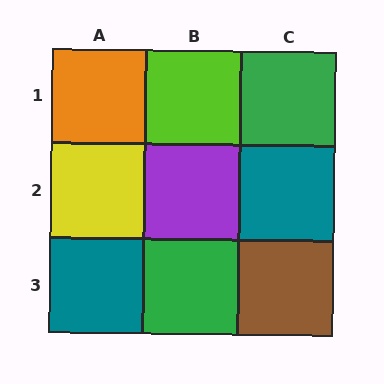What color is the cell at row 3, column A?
Teal.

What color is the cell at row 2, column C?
Teal.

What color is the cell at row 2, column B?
Purple.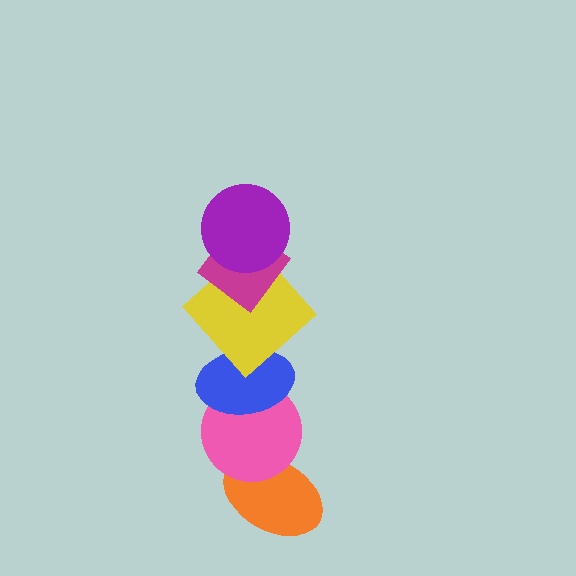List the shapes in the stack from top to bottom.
From top to bottom: the purple circle, the magenta diamond, the yellow diamond, the blue ellipse, the pink circle, the orange ellipse.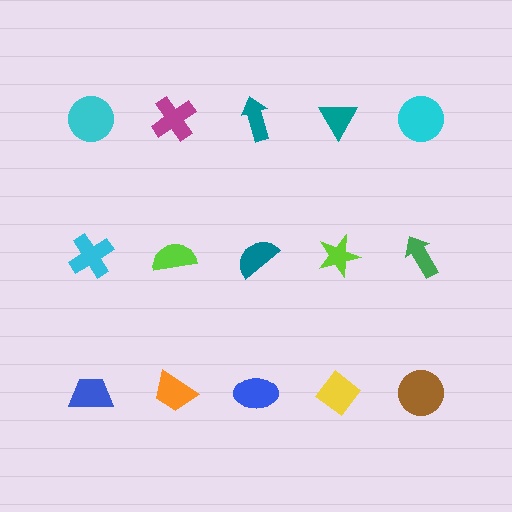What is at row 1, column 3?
A teal arrow.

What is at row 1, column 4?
A teal triangle.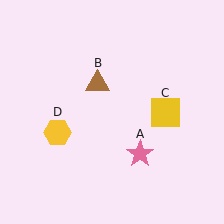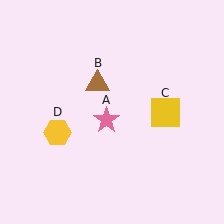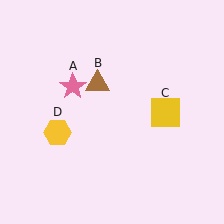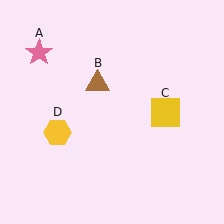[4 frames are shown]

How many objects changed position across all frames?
1 object changed position: pink star (object A).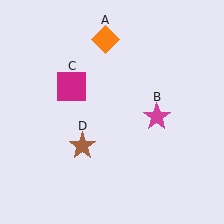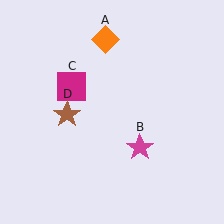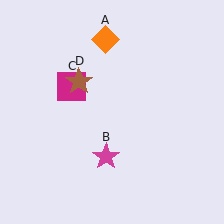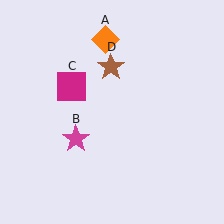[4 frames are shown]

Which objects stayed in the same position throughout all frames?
Orange diamond (object A) and magenta square (object C) remained stationary.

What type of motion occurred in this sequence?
The magenta star (object B), brown star (object D) rotated clockwise around the center of the scene.